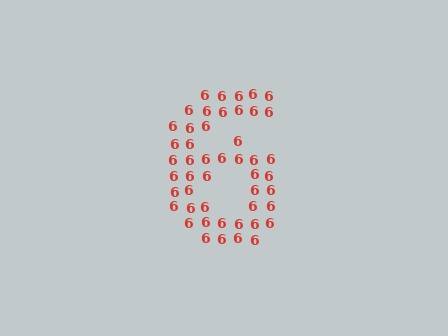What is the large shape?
The large shape is the digit 6.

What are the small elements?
The small elements are digit 6's.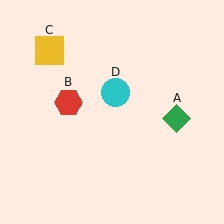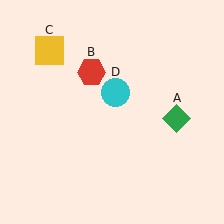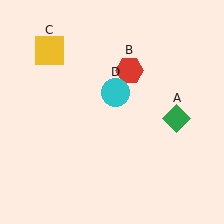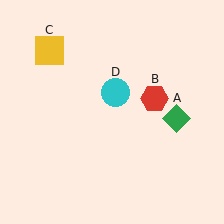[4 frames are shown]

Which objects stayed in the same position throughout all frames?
Green diamond (object A) and yellow square (object C) and cyan circle (object D) remained stationary.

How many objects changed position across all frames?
1 object changed position: red hexagon (object B).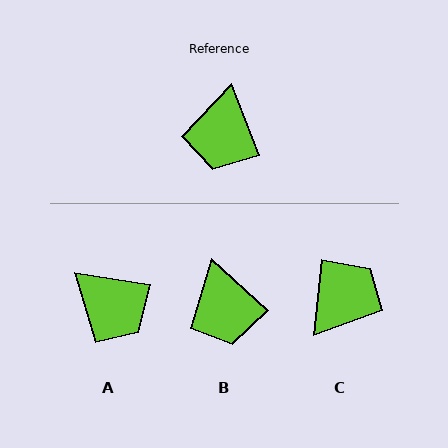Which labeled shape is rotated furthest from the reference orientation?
C, about 153 degrees away.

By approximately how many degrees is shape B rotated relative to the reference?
Approximately 26 degrees counter-clockwise.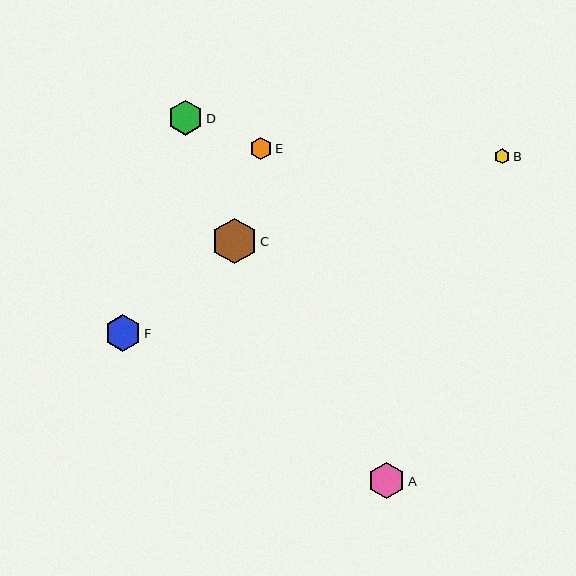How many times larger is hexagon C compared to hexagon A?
Hexagon C is approximately 1.2 times the size of hexagon A.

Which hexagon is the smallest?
Hexagon B is the smallest with a size of approximately 15 pixels.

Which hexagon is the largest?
Hexagon C is the largest with a size of approximately 45 pixels.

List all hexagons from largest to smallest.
From largest to smallest: C, A, F, D, E, B.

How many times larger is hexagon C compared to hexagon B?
Hexagon C is approximately 2.9 times the size of hexagon B.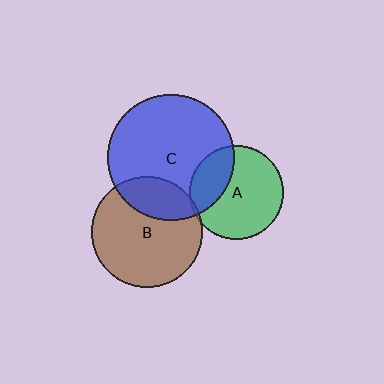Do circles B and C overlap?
Yes.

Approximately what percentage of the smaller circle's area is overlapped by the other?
Approximately 25%.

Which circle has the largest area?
Circle C (blue).